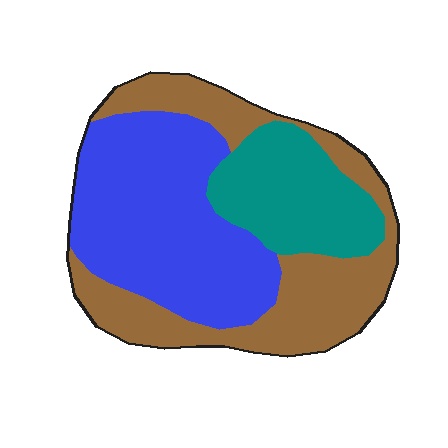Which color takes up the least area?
Teal, at roughly 20%.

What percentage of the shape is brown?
Brown covers roughly 35% of the shape.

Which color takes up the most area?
Blue, at roughly 40%.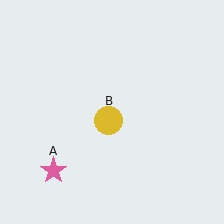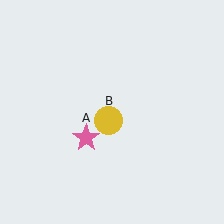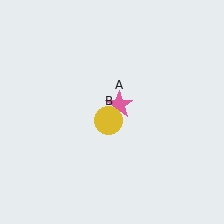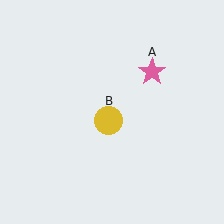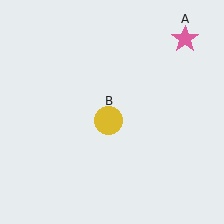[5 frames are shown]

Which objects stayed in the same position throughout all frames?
Yellow circle (object B) remained stationary.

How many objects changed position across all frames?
1 object changed position: pink star (object A).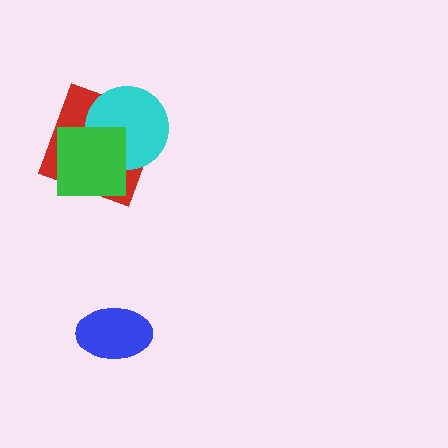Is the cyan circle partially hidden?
Yes, it is partially covered by another shape.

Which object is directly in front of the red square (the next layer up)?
The cyan circle is directly in front of the red square.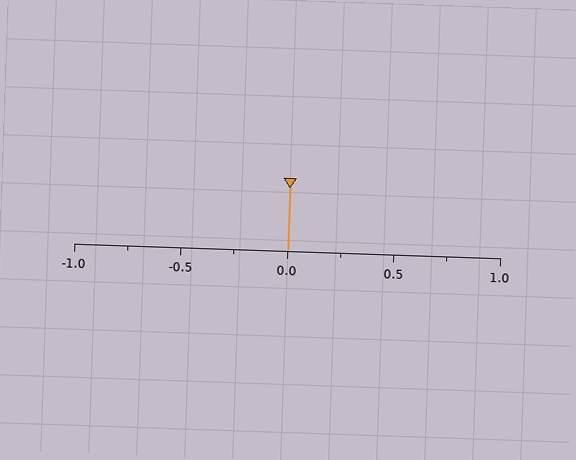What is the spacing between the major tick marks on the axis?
The major ticks are spaced 0.5 apart.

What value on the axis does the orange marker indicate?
The marker indicates approximately 0.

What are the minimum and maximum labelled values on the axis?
The axis runs from -1.0 to 1.0.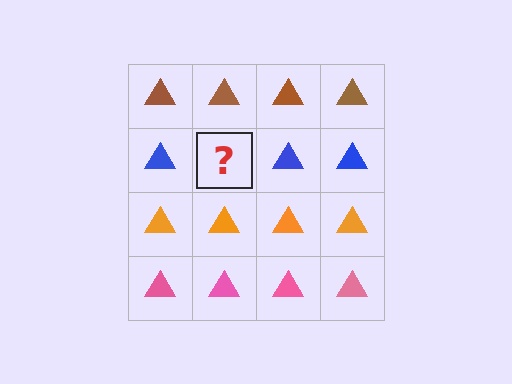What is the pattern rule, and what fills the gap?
The rule is that each row has a consistent color. The gap should be filled with a blue triangle.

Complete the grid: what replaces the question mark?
The question mark should be replaced with a blue triangle.